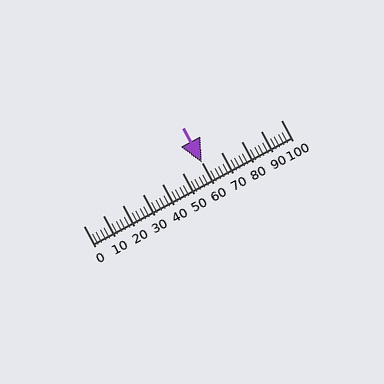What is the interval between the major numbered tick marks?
The major tick marks are spaced 10 units apart.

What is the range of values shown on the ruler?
The ruler shows values from 0 to 100.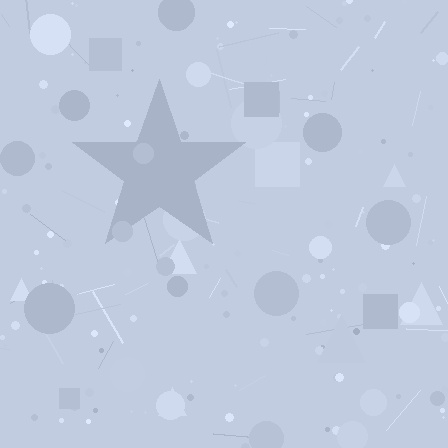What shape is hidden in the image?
A star is hidden in the image.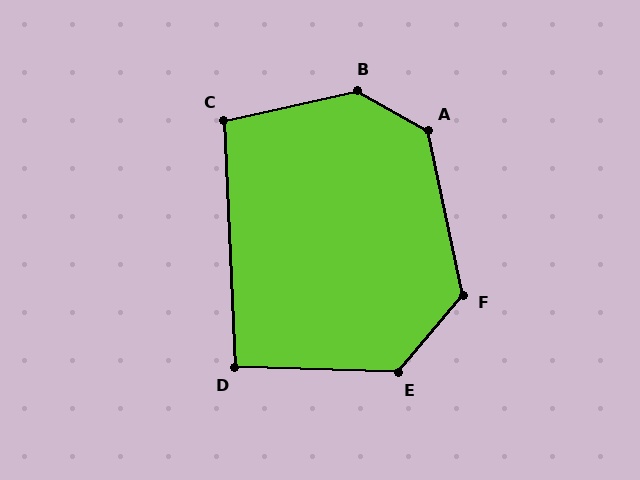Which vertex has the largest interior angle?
B, at approximately 138 degrees.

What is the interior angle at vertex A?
Approximately 132 degrees (obtuse).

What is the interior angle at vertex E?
Approximately 128 degrees (obtuse).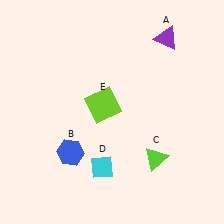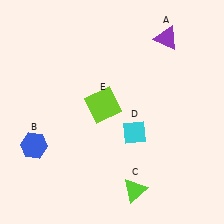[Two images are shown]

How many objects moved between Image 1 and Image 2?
3 objects moved between the two images.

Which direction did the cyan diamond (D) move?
The cyan diamond (D) moved up.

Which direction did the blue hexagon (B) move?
The blue hexagon (B) moved left.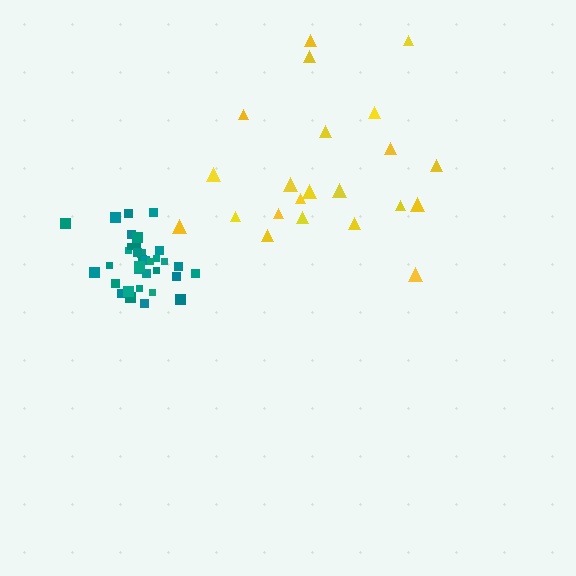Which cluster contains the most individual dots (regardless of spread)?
Teal (34).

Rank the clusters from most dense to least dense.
teal, yellow.